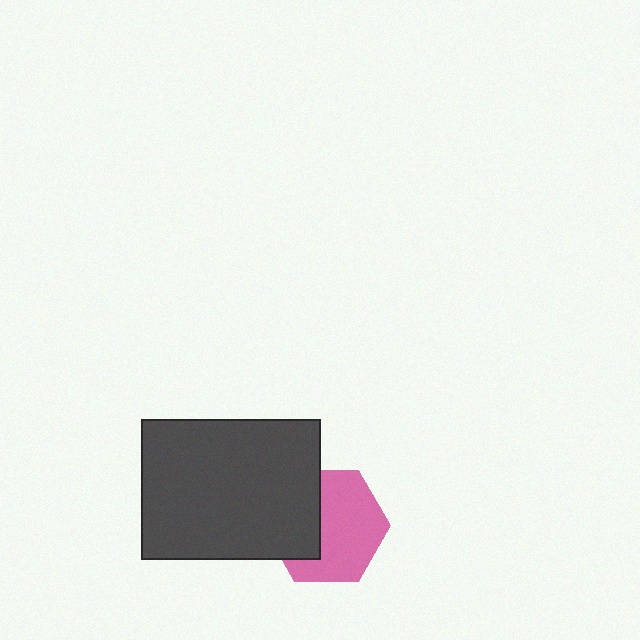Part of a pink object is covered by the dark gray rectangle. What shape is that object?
It is a hexagon.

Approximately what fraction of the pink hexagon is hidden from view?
Roughly 38% of the pink hexagon is hidden behind the dark gray rectangle.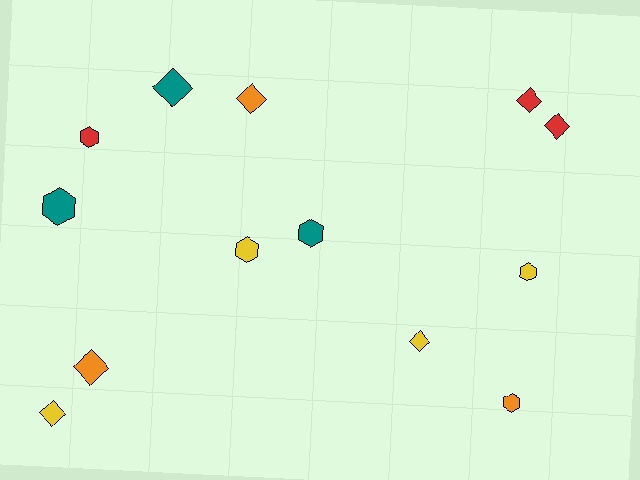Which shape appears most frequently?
Diamond, with 7 objects.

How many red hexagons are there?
There is 1 red hexagon.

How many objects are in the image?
There are 13 objects.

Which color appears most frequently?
Yellow, with 4 objects.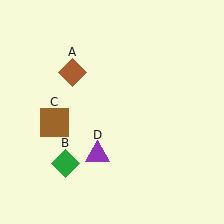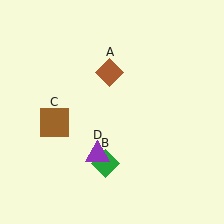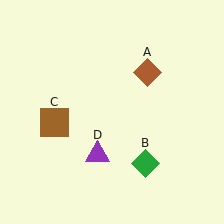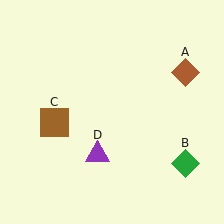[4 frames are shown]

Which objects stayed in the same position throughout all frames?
Brown square (object C) and purple triangle (object D) remained stationary.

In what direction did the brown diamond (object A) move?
The brown diamond (object A) moved right.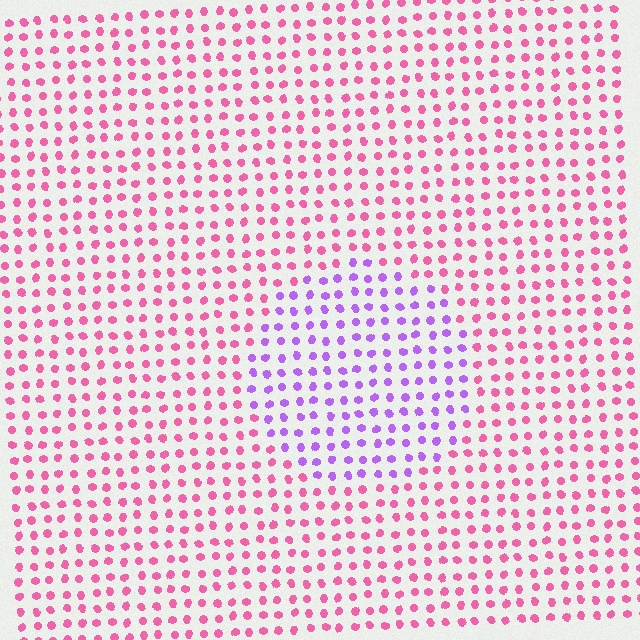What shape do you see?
I see a circle.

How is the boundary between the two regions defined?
The boundary is defined purely by a slight shift in hue (about 53 degrees). Spacing, size, and orientation are identical on both sides.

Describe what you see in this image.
The image is filled with small pink elements in a uniform arrangement. A circle-shaped region is visible where the elements are tinted to a slightly different hue, forming a subtle color boundary.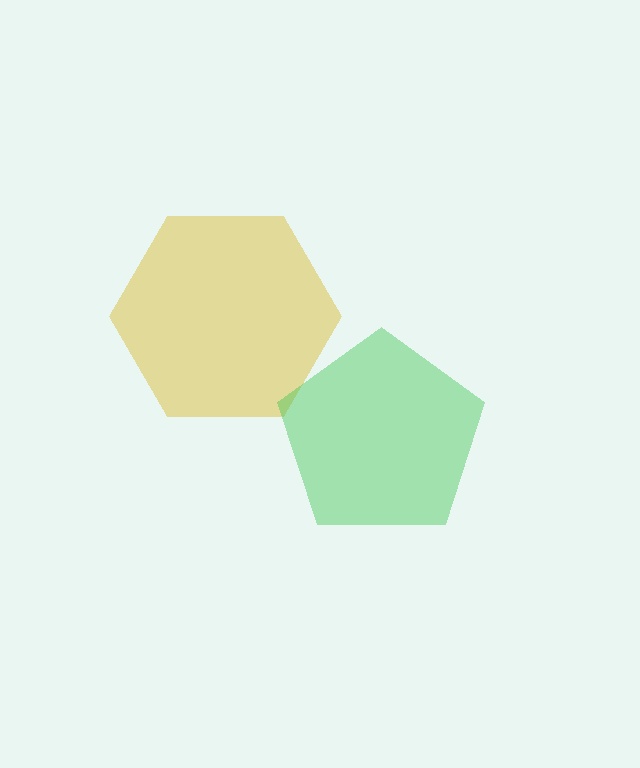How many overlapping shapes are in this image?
There are 2 overlapping shapes in the image.